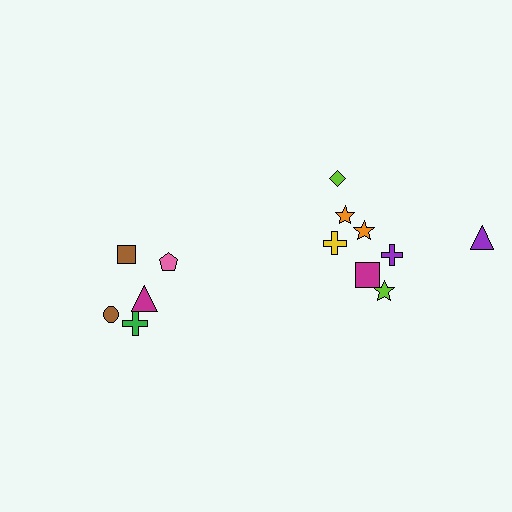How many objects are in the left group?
There are 6 objects.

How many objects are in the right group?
There are 8 objects.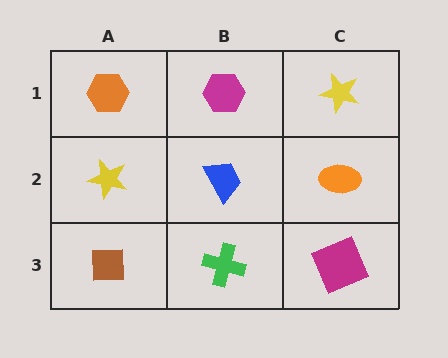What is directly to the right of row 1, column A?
A magenta hexagon.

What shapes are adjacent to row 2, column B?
A magenta hexagon (row 1, column B), a green cross (row 3, column B), a yellow star (row 2, column A), an orange ellipse (row 2, column C).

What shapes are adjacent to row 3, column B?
A blue trapezoid (row 2, column B), a brown square (row 3, column A), a magenta square (row 3, column C).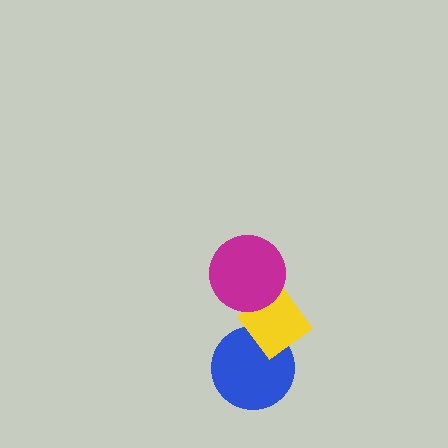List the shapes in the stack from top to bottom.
From top to bottom: the magenta circle, the yellow diamond, the blue circle.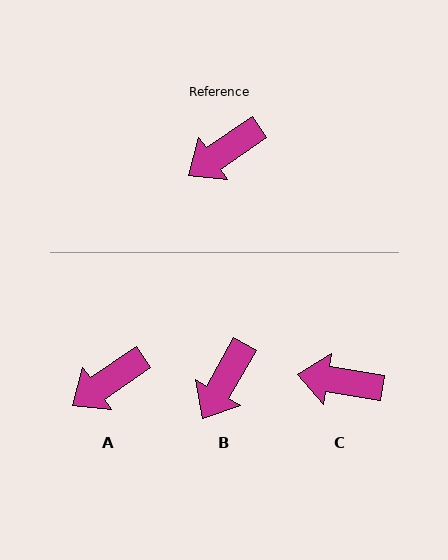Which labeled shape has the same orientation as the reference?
A.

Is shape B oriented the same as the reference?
No, it is off by about 26 degrees.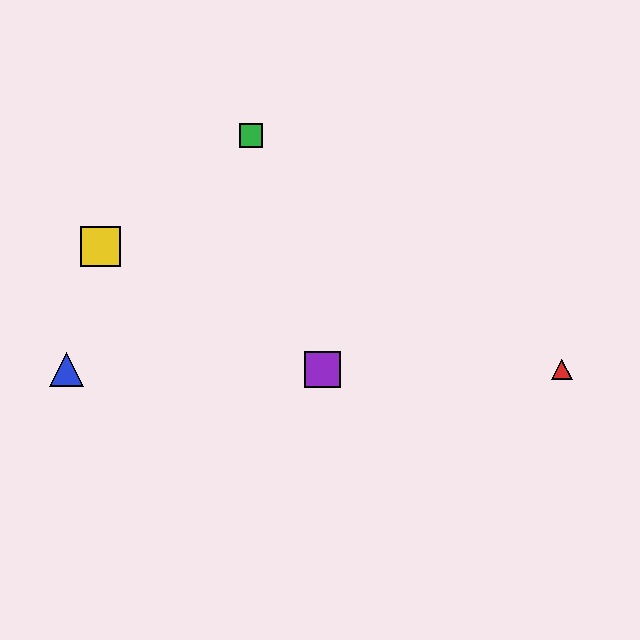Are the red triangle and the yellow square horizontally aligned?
No, the red triangle is at y≈369 and the yellow square is at y≈246.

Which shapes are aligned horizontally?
The red triangle, the blue triangle, the purple square are aligned horizontally.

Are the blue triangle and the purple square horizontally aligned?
Yes, both are at y≈369.